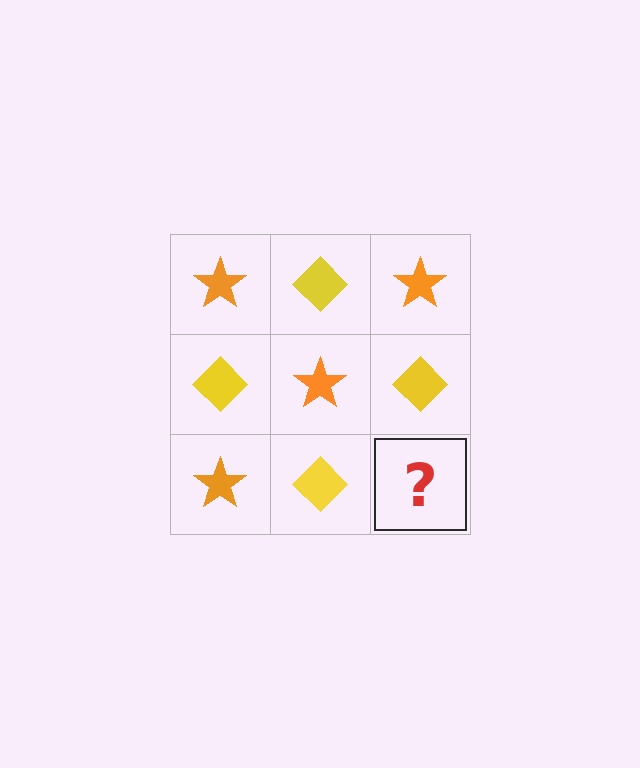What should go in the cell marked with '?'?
The missing cell should contain an orange star.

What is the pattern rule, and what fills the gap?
The rule is that it alternates orange star and yellow diamond in a checkerboard pattern. The gap should be filled with an orange star.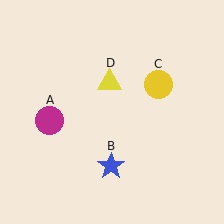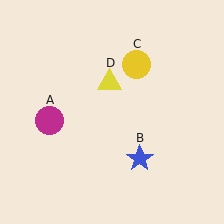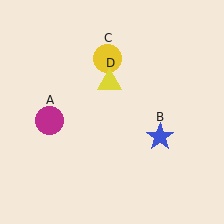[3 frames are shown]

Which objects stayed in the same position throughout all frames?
Magenta circle (object A) and yellow triangle (object D) remained stationary.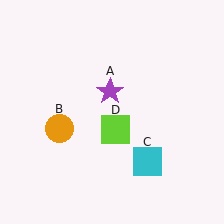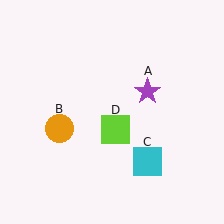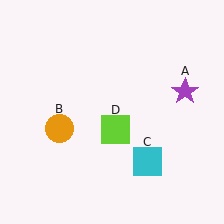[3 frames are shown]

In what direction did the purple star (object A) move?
The purple star (object A) moved right.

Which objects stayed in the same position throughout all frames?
Orange circle (object B) and cyan square (object C) and lime square (object D) remained stationary.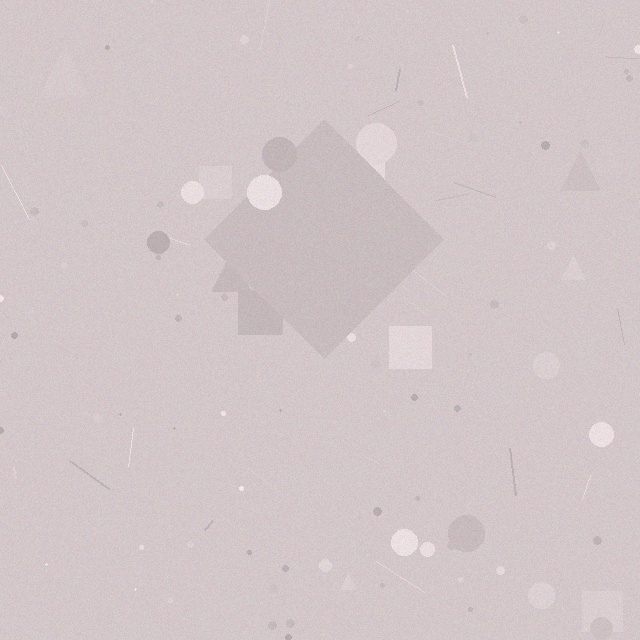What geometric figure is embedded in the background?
A diamond is embedded in the background.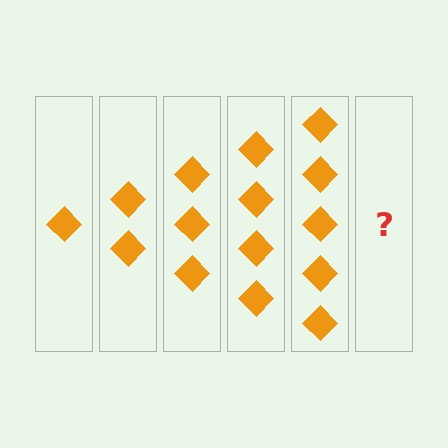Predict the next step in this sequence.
The next step is 6 diamonds.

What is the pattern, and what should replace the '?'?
The pattern is that each step adds one more diamond. The '?' should be 6 diamonds.